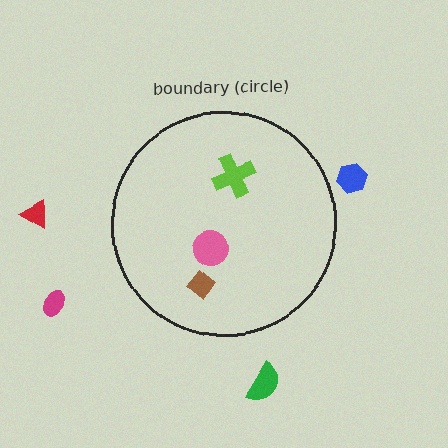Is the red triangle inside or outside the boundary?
Outside.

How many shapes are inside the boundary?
3 inside, 4 outside.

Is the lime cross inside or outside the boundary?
Inside.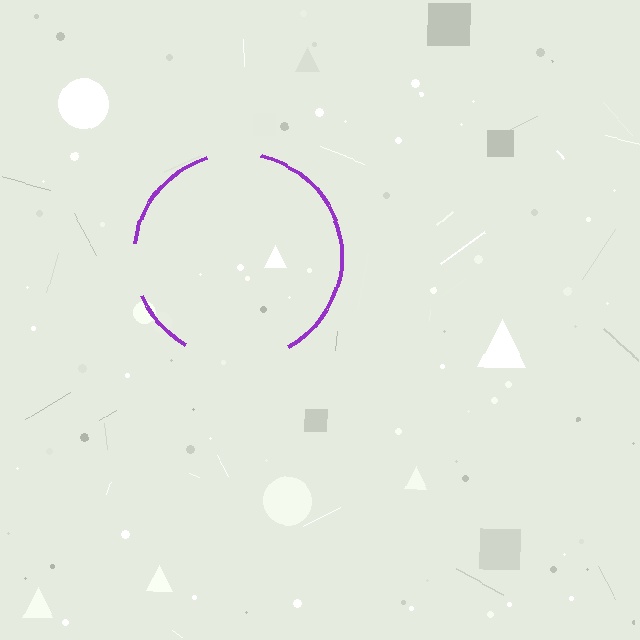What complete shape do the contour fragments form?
The contour fragments form a circle.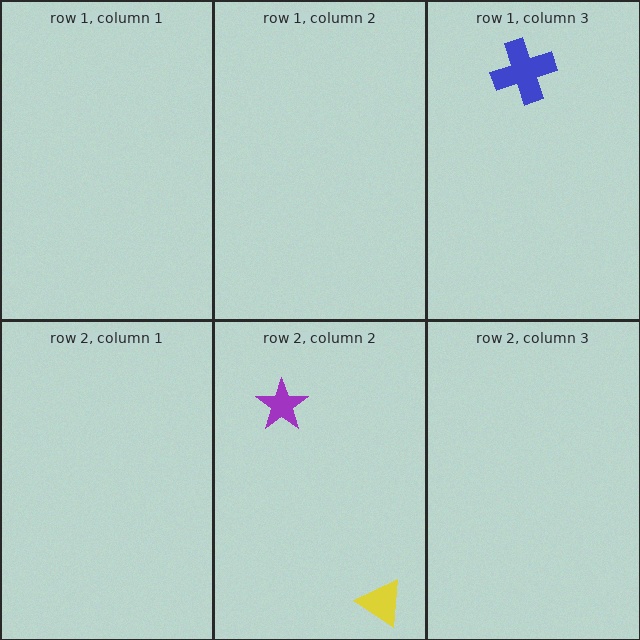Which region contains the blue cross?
The row 1, column 3 region.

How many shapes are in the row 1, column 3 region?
1.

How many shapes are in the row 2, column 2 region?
2.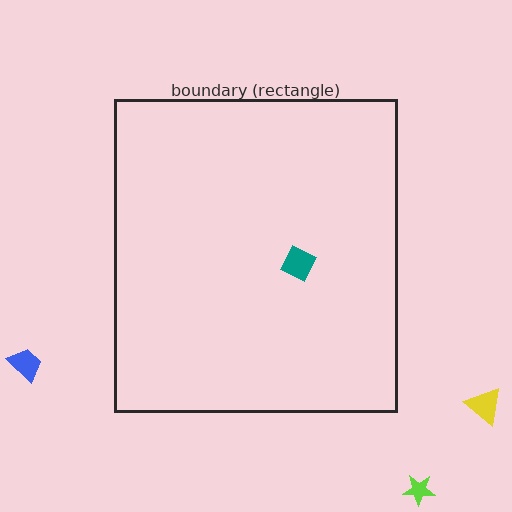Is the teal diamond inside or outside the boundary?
Inside.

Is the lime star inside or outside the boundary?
Outside.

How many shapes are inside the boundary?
1 inside, 3 outside.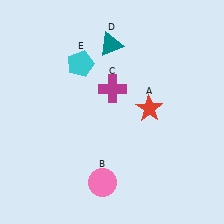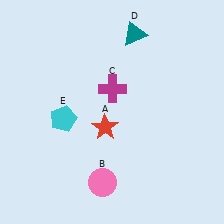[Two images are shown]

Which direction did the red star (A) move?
The red star (A) moved left.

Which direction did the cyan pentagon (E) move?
The cyan pentagon (E) moved down.